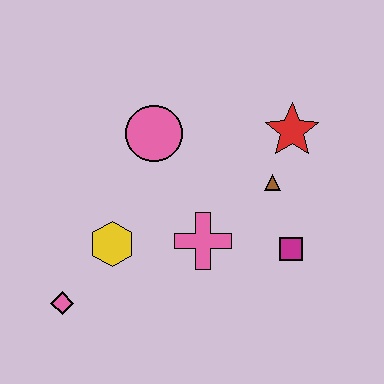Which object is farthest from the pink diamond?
The red star is farthest from the pink diamond.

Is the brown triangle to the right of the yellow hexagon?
Yes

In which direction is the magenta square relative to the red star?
The magenta square is below the red star.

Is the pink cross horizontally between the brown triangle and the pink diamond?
Yes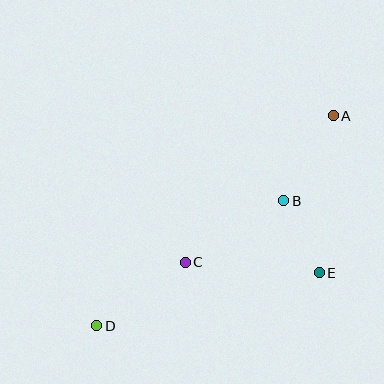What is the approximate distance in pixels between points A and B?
The distance between A and B is approximately 98 pixels.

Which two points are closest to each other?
Points B and E are closest to each other.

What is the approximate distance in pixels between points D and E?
The distance between D and E is approximately 228 pixels.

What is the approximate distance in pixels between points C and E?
The distance between C and E is approximately 134 pixels.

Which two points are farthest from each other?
Points A and D are farthest from each other.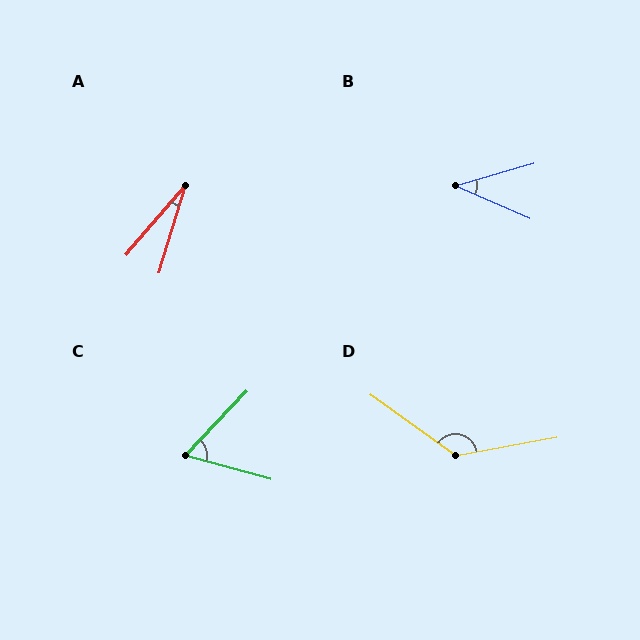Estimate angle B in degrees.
Approximately 39 degrees.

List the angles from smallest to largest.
A (23°), B (39°), C (61°), D (134°).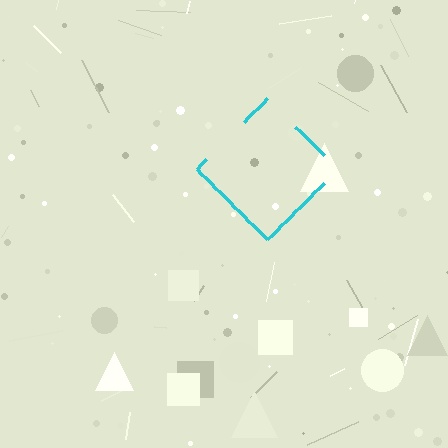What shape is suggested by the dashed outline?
The dashed outline suggests a diamond.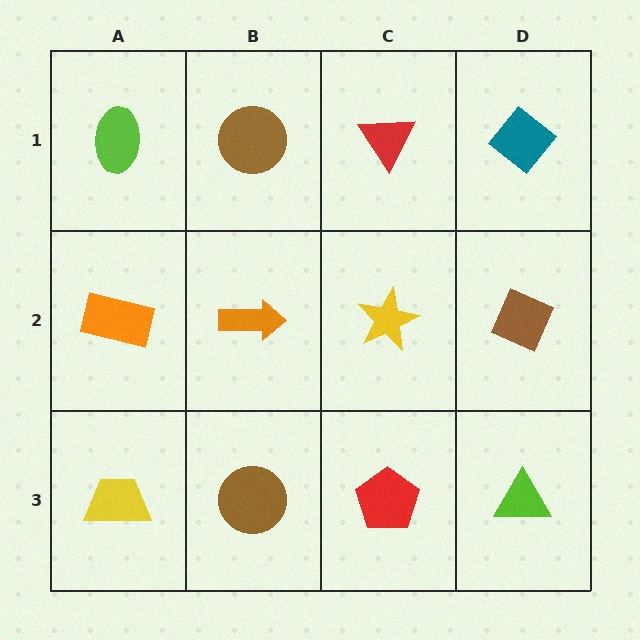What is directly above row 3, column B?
An orange arrow.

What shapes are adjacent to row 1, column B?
An orange arrow (row 2, column B), a lime ellipse (row 1, column A), a red triangle (row 1, column C).